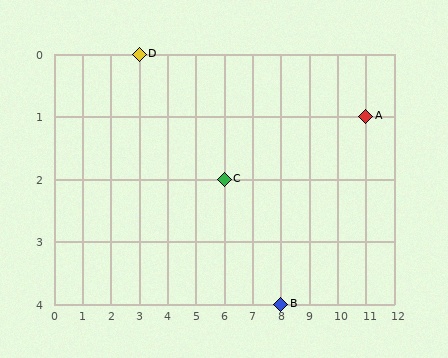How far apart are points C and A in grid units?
Points C and A are 5 columns and 1 row apart (about 5.1 grid units diagonally).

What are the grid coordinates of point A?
Point A is at grid coordinates (11, 1).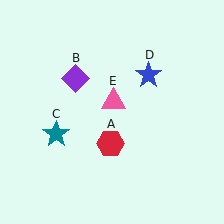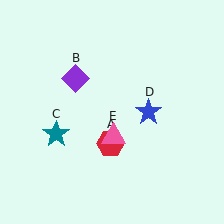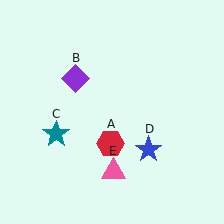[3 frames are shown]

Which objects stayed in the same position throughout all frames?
Red hexagon (object A) and purple diamond (object B) and teal star (object C) remained stationary.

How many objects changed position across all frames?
2 objects changed position: blue star (object D), pink triangle (object E).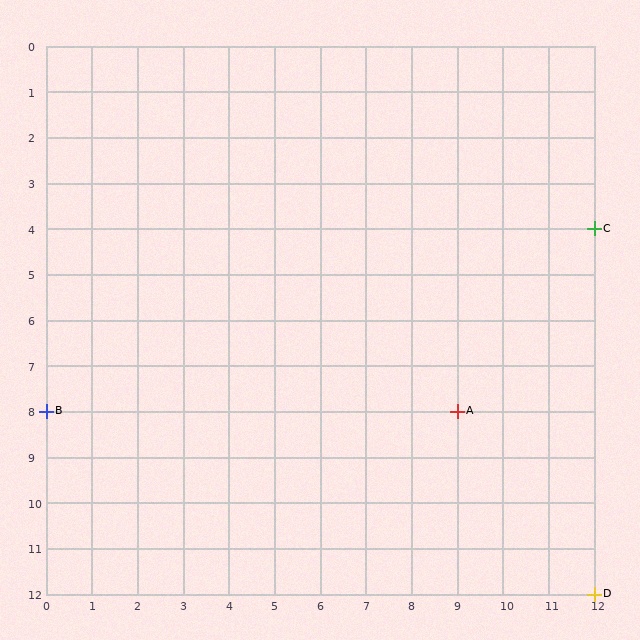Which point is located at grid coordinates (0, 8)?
Point B is at (0, 8).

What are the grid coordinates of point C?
Point C is at grid coordinates (12, 4).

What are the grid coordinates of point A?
Point A is at grid coordinates (9, 8).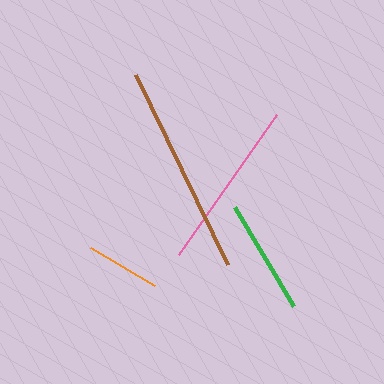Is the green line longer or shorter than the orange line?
The green line is longer than the orange line.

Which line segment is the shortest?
The orange line is the shortest at approximately 75 pixels.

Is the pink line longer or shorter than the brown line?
The brown line is longer than the pink line.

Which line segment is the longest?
The brown line is the longest at approximately 210 pixels.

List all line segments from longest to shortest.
From longest to shortest: brown, pink, green, orange.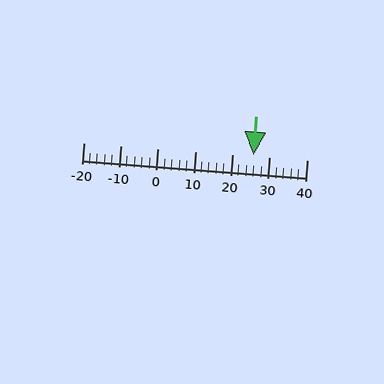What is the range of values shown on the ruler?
The ruler shows values from -20 to 40.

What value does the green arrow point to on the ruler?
The green arrow points to approximately 26.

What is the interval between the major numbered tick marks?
The major tick marks are spaced 10 units apart.